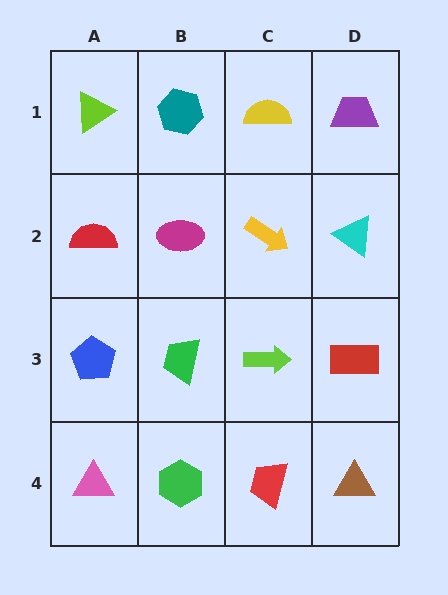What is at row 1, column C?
A yellow semicircle.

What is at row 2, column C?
A yellow arrow.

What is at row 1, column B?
A teal hexagon.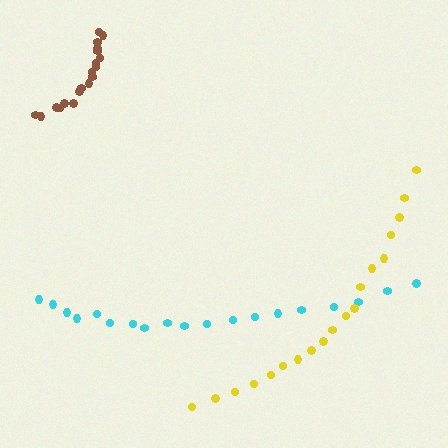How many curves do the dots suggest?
There are 3 distinct paths.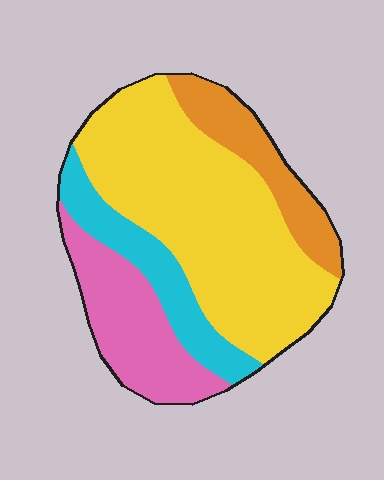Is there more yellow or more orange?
Yellow.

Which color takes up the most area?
Yellow, at roughly 50%.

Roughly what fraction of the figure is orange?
Orange covers 14% of the figure.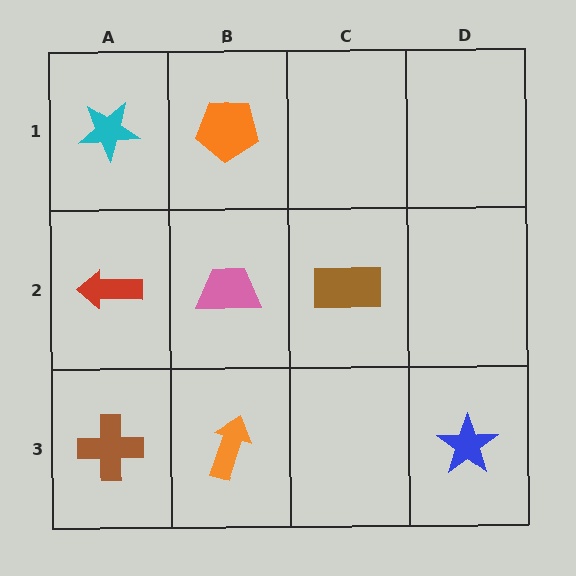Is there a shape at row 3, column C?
No, that cell is empty.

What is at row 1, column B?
An orange pentagon.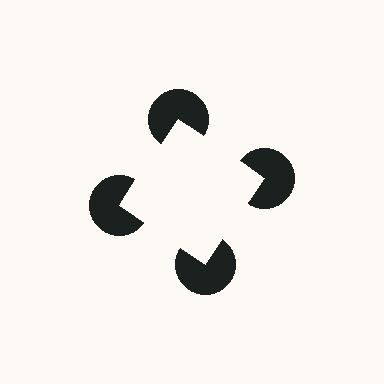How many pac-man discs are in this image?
There are 4 — one at each vertex of the illusory square.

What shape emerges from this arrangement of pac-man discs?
An illusory square — its edges are inferred from the aligned wedge cuts in the pac-man discs, not physically drawn.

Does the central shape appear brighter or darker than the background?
It typically appears slightly brighter than the background, even though no actual brightness change is drawn.